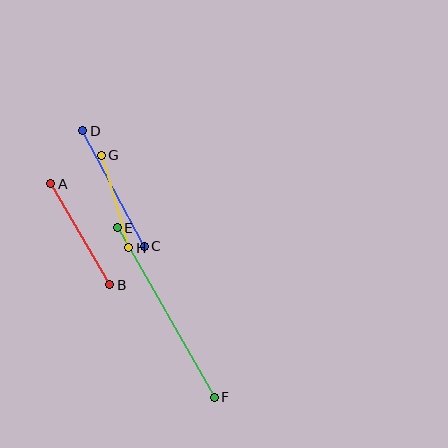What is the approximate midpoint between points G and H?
The midpoint is at approximately (115, 201) pixels.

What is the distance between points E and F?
The distance is approximately 195 pixels.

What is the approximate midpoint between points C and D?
The midpoint is at approximately (113, 189) pixels.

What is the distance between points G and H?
The distance is approximately 97 pixels.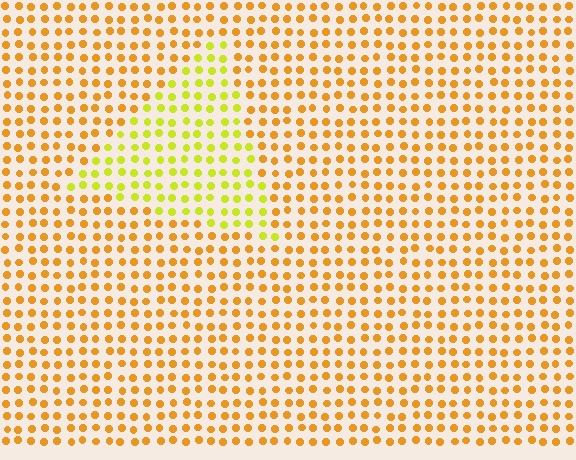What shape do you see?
I see a triangle.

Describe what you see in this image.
The image is filled with small orange elements in a uniform arrangement. A triangle-shaped region is visible where the elements are tinted to a slightly different hue, forming a subtle color boundary.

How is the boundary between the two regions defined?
The boundary is defined purely by a slight shift in hue (about 35 degrees). Spacing, size, and orientation are identical on both sides.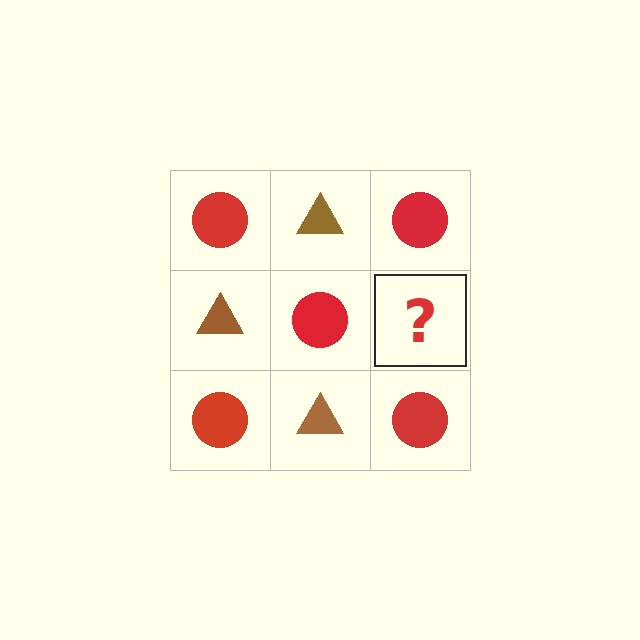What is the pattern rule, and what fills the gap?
The rule is that it alternates red circle and brown triangle in a checkerboard pattern. The gap should be filled with a brown triangle.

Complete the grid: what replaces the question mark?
The question mark should be replaced with a brown triangle.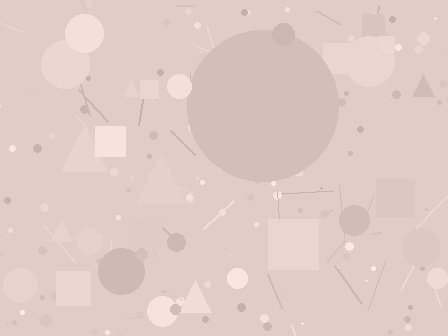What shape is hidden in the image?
A circle is hidden in the image.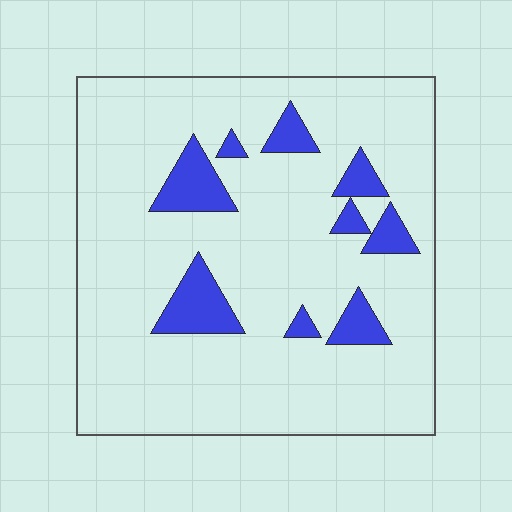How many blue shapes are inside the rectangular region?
9.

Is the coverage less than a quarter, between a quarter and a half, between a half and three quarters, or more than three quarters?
Less than a quarter.